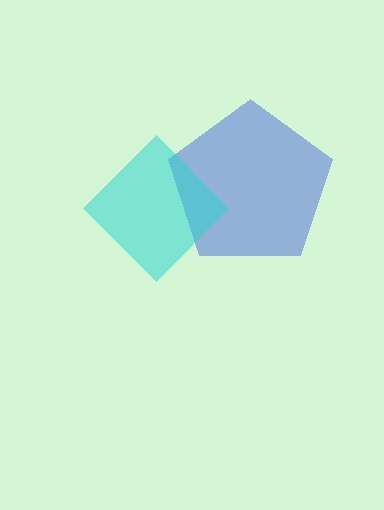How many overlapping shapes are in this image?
There are 2 overlapping shapes in the image.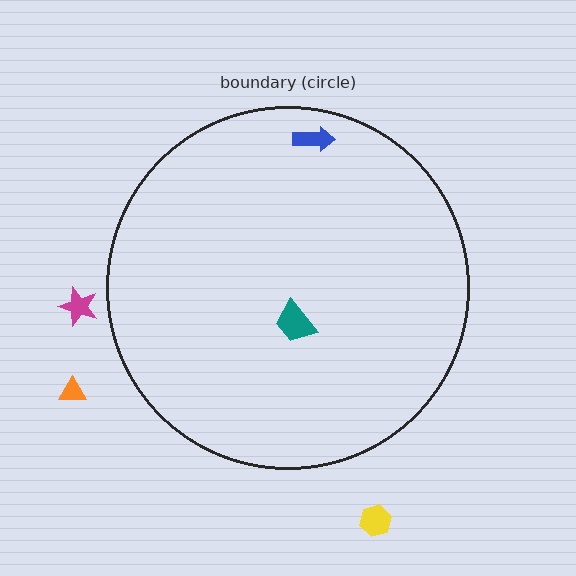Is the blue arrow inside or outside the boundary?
Inside.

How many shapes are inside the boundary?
2 inside, 3 outside.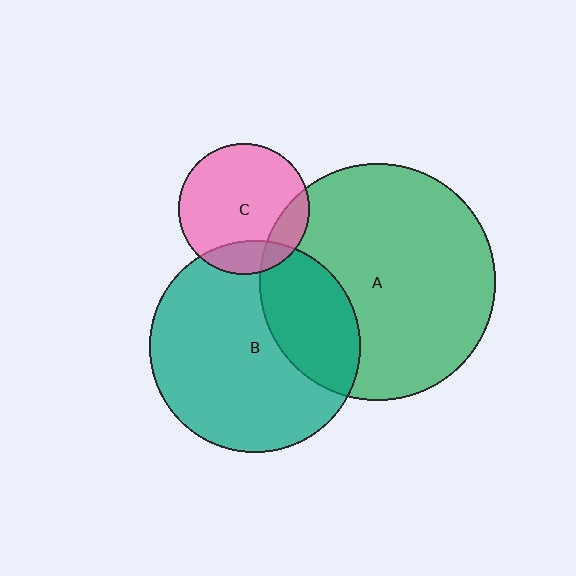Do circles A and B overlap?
Yes.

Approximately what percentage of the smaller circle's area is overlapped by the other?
Approximately 30%.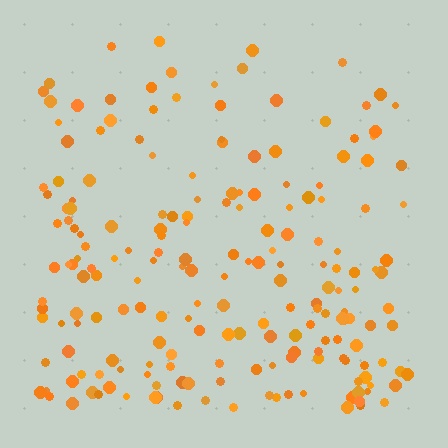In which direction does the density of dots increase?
From top to bottom, with the bottom side densest.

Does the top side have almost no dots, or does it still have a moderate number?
Still a moderate number, just noticeably fewer than the bottom.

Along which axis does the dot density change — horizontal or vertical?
Vertical.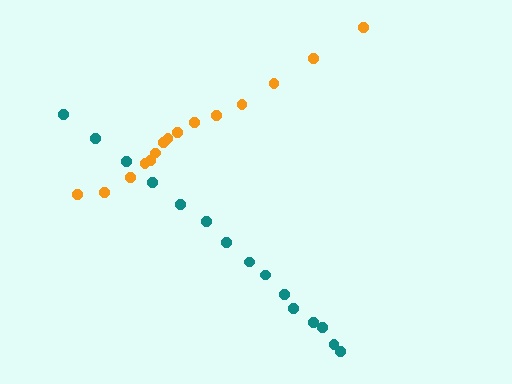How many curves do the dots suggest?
There are 2 distinct paths.